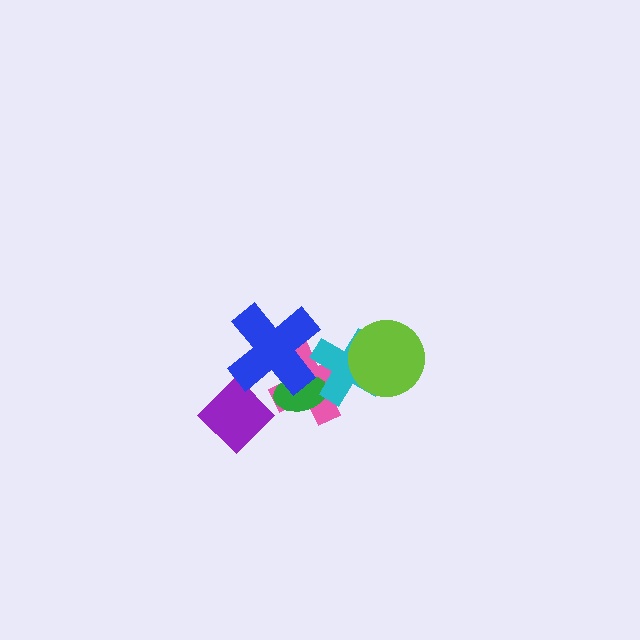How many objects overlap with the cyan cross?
4 objects overlap with the cyan cross.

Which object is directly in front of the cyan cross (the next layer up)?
The lime circle is directly in front of the cyan cross.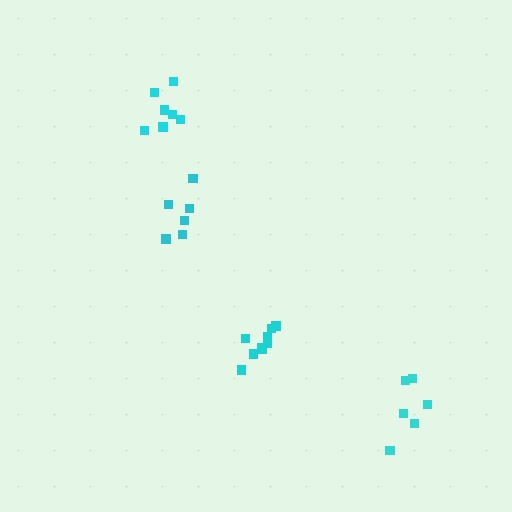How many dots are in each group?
Group 1: 6 dots, Group 2: 6 dots, Group 3: 7 dots, Group 4: 9 dots (28 total).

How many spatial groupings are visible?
There are 4 spatial groupings.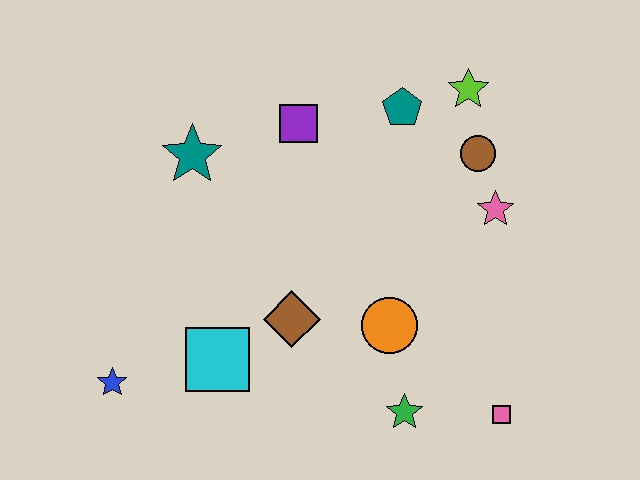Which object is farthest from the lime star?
The blue star is farthest from the lime star.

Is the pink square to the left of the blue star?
No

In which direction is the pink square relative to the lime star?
The pink square is below the lime star.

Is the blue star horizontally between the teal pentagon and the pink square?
No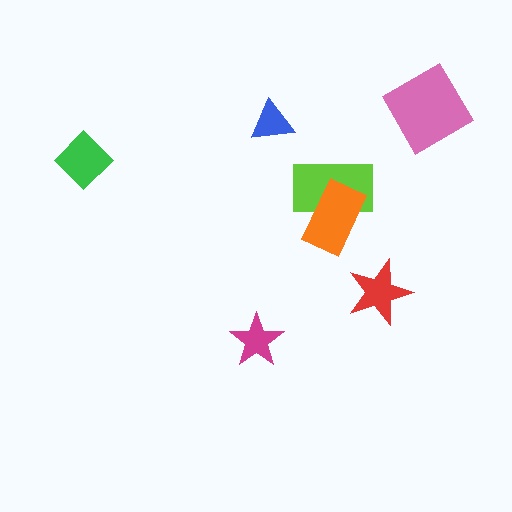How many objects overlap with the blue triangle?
0 objects overlap with the blue triangle.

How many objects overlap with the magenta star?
0 objects overlap with the magenta star.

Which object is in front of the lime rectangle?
The orange rectangle is in front of the lime rectangle.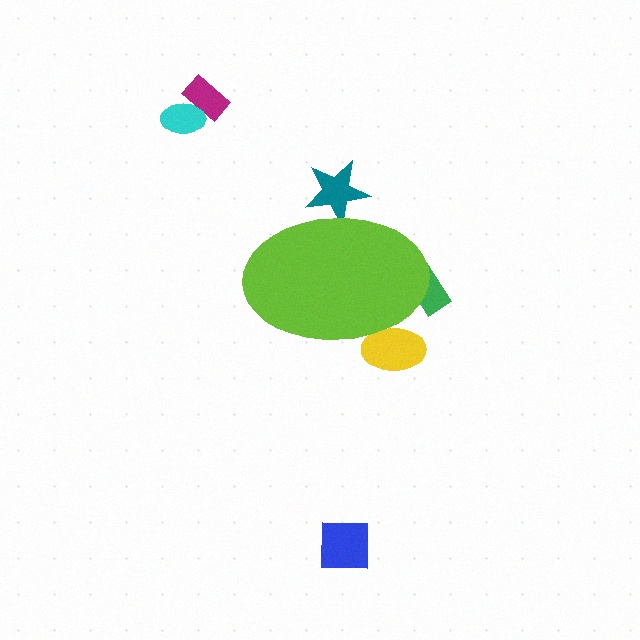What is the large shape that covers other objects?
A lime ellipse.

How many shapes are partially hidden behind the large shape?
3 shapes are partially hidden.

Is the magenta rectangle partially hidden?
No, the magenta rectangle is fully visible.